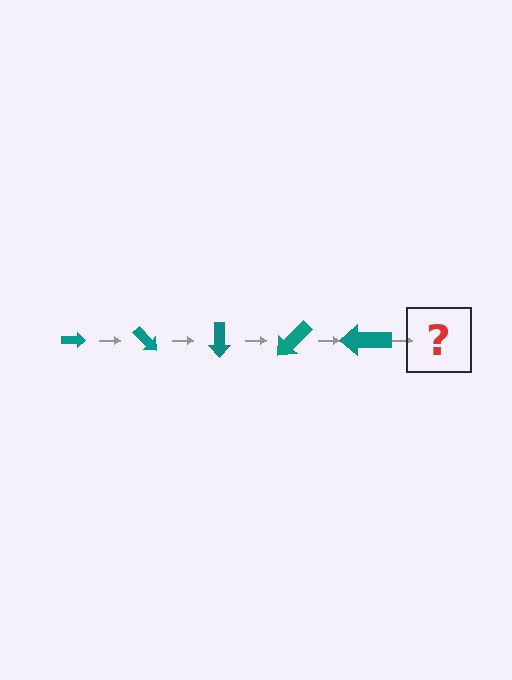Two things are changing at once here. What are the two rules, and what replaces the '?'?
The two rules are that the arrow grows larger each step and it rotates 45 degrees each step. The '?' should be an arrow, larger than the previous one and rotated 225 degrees from the start.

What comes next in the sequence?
The next element should be an arrow, larger than the previous one and rotated 225 degrees from the start.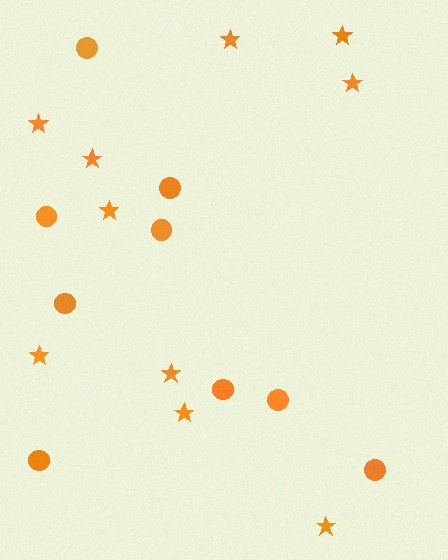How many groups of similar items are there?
There are 2 groups: one group of stars (10) and one group of circles (9).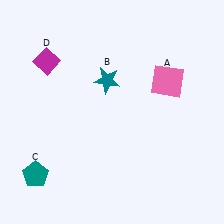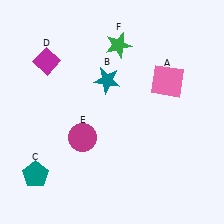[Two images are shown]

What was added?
A magenta circle (E), a green star (F) were added in Image 2.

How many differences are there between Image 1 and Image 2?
There are 2 differences between the two images.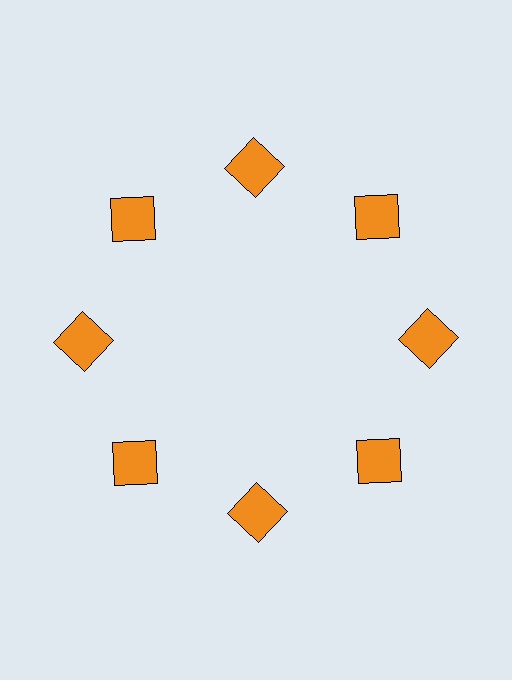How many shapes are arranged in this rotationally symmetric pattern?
There are 8 shapes, arranged in 8 groups of 1.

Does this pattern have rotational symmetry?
Yes, this pattern has 8-fold rotational symmetry. It looks the same after rotating 45 degrees around the center.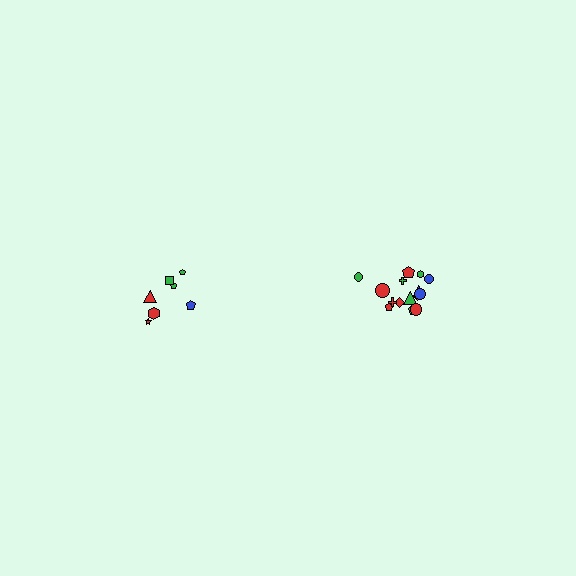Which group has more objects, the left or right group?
The right group.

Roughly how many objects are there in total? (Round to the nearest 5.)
Roughly 20 objects in total.